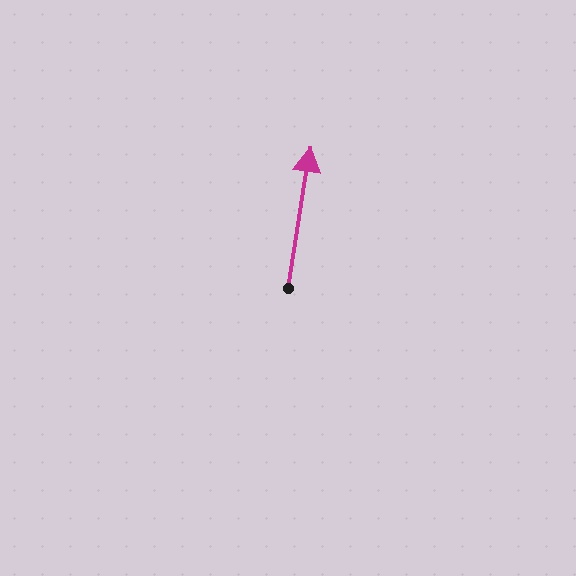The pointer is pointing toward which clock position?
Roughly 12 o'clock.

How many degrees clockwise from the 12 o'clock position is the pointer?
Approximately 9 degrees.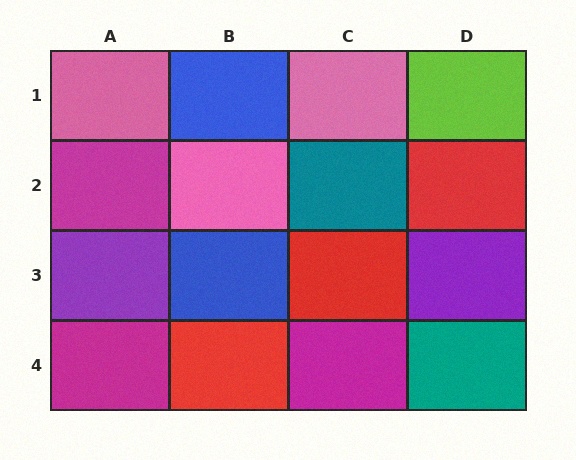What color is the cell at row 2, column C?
Teal.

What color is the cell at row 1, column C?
Pink.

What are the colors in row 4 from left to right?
Magenta, red, magenta, teal.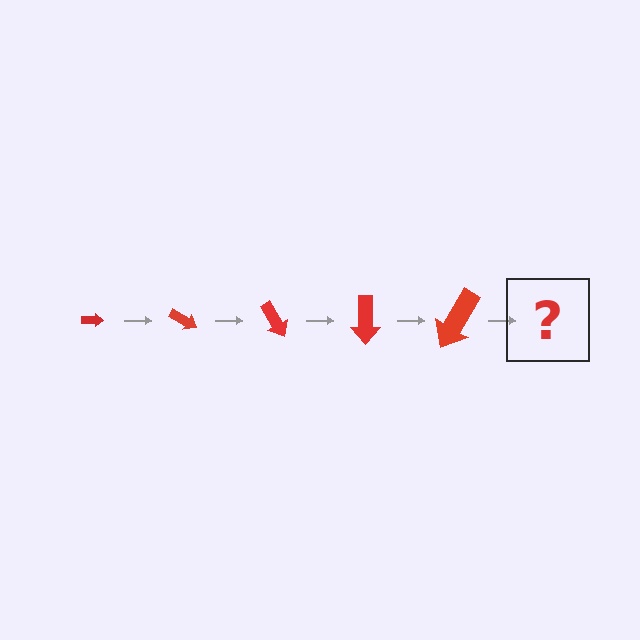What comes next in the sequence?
The next element should be an arrow, larger than the previous one and rotated 150 degrees from the start.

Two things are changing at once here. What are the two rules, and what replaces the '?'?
The two rules are that the arrow grows larger each step and it rotates 30 degrees each step. The '?' should be an arrow, larger than the previous one and rotated 150 degrees from the start.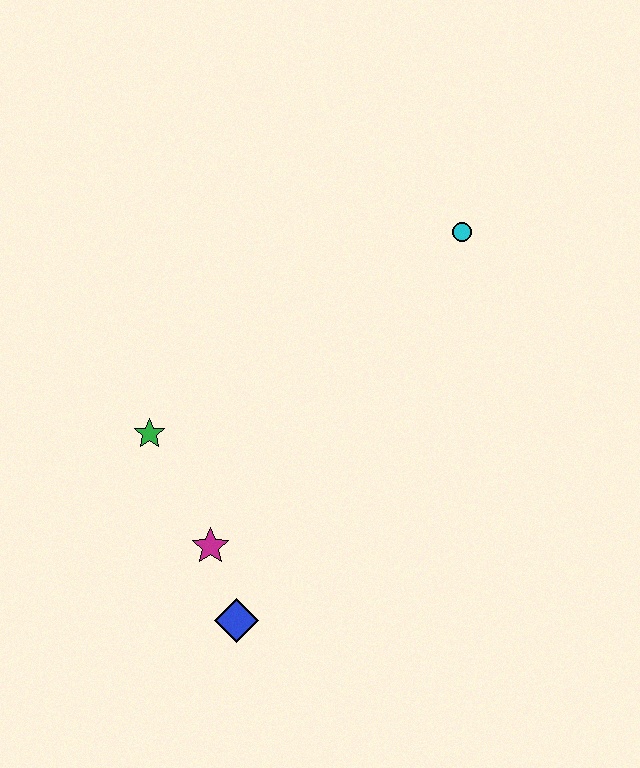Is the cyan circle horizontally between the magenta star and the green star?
No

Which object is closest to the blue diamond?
The magenta star is closest to the blue diamond.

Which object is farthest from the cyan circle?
The blue diamond is farthest from the cyan circle.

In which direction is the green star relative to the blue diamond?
The green star is above the blue diamond.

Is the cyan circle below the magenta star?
No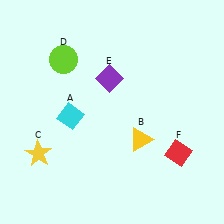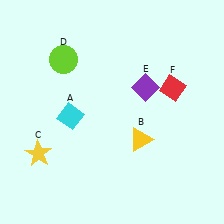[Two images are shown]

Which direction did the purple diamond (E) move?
The purple diamond (E) moved right.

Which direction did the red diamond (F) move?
The red diamond (F) moved up.